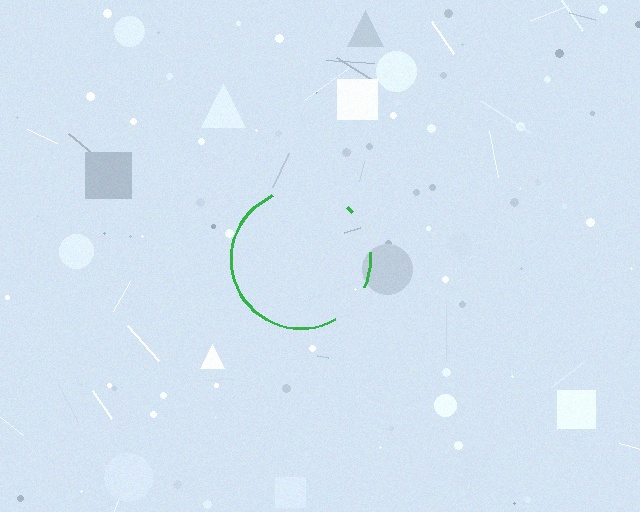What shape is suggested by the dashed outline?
The dashed outline suggests a circle.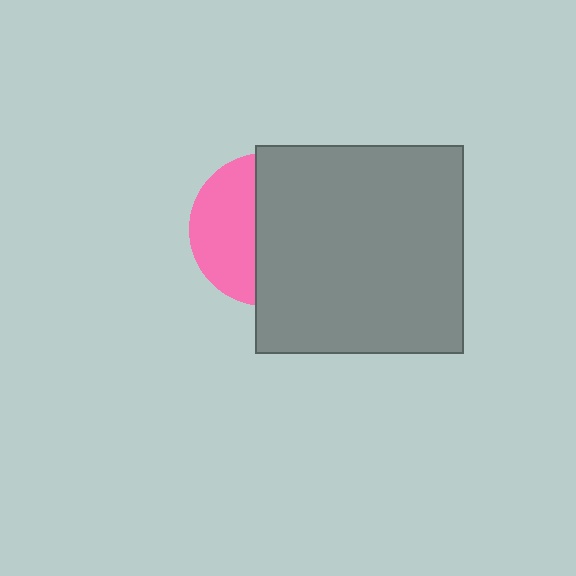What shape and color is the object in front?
The object in front is a gray square.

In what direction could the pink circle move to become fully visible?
The pink circle could move left. That would shift it out from behind the gray square entirely.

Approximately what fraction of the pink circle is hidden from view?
Roughly 58% of the pink circle is hidden behind the gray square.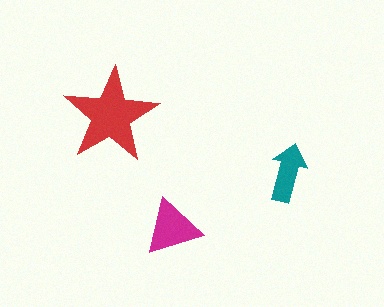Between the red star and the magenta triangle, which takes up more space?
The red star.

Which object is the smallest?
The teal arrow.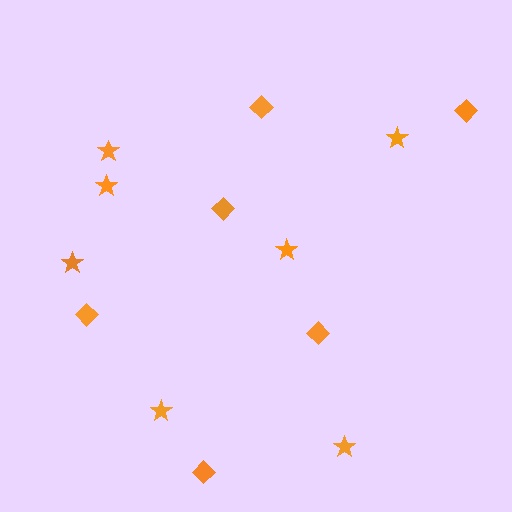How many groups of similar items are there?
There are 2 groups: one group of diamonds (6) and one group of stars (7).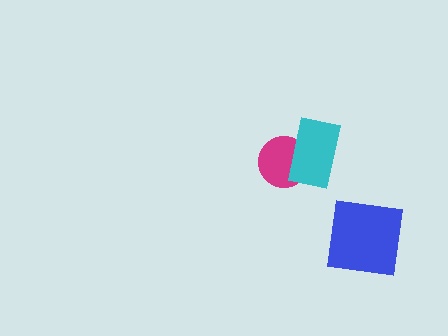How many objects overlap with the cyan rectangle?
1 object overlaps with the cyan rectangle.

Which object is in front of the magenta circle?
The cyan rectangle is in front of the magenta circle.